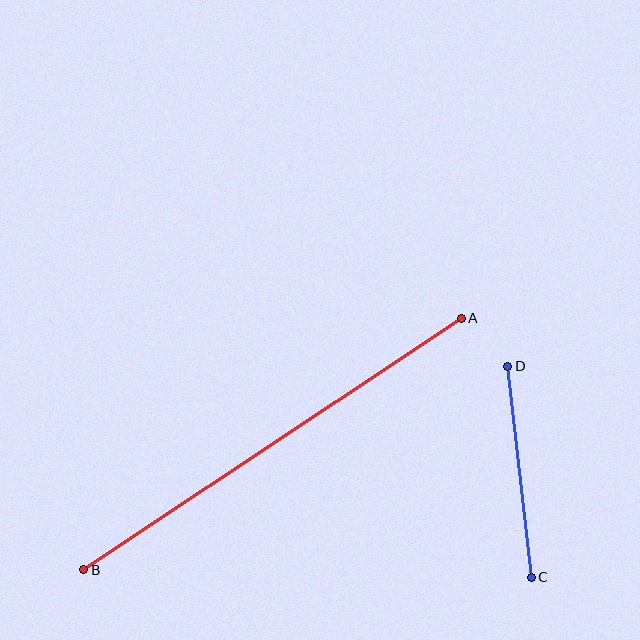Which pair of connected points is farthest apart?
Points A and B are farthest apart.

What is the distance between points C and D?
The distance is approximately 212 pixels.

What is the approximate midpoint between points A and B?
The midpoint is at approximately (272, 444) pixels.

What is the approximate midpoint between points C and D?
The midpoint is at approximately (520, 472) pixels.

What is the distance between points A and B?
The distance is approximately 454 pixels.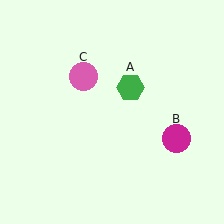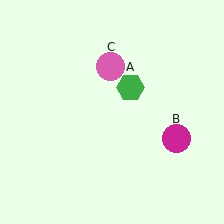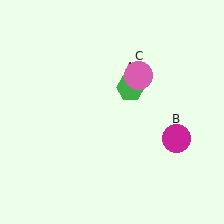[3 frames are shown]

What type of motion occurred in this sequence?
The pink circle (object C) rotated clockwise around the center of the scene.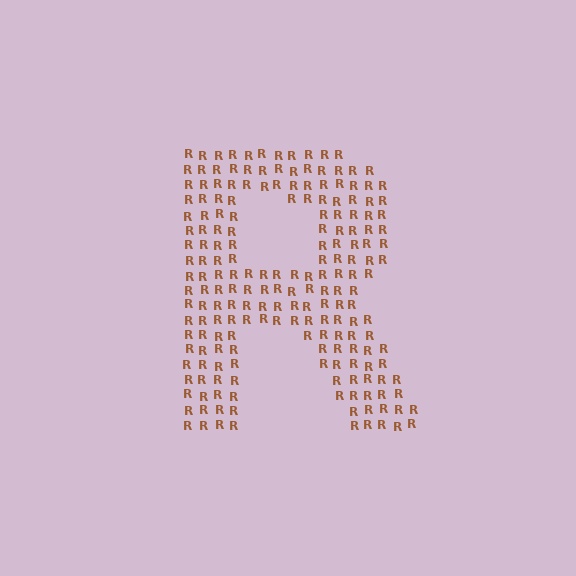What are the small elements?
The small elements are letter R's.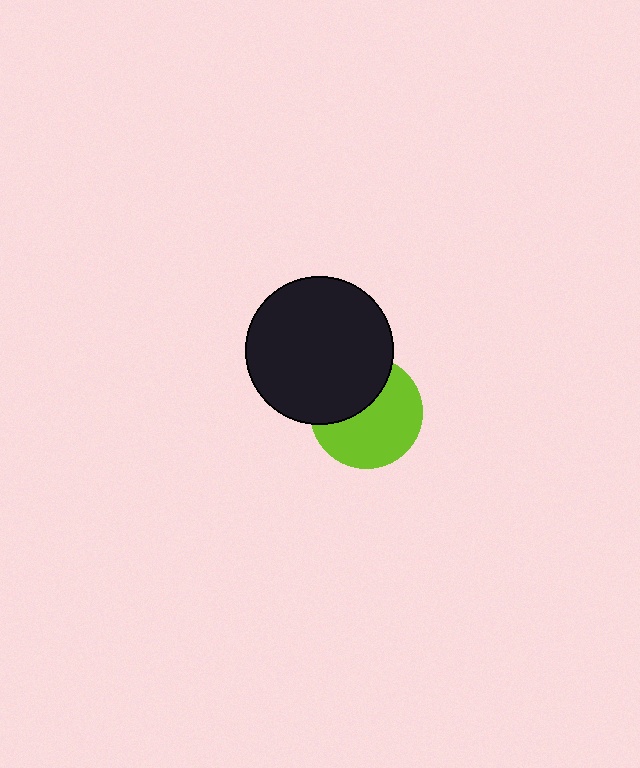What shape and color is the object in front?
The object in front is a black circle.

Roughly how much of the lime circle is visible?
About half of it is visible (roughly 61%).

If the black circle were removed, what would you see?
You would see the complete lime circle.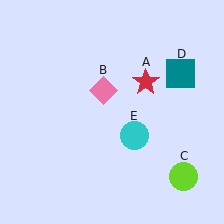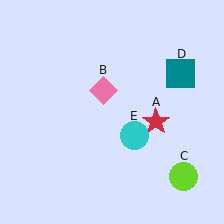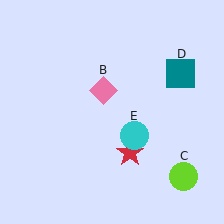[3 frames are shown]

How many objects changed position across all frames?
1 object changed position: red star (object A).